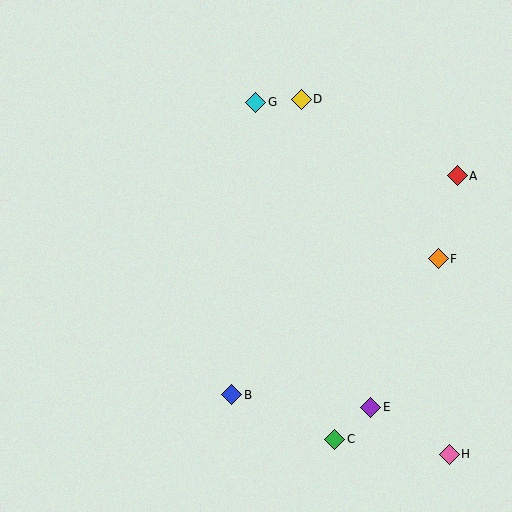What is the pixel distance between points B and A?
The distance between B and A is 314 pixels.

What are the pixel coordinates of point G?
Point G is at (256, 102).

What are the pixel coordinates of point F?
Point F is at (438, 259).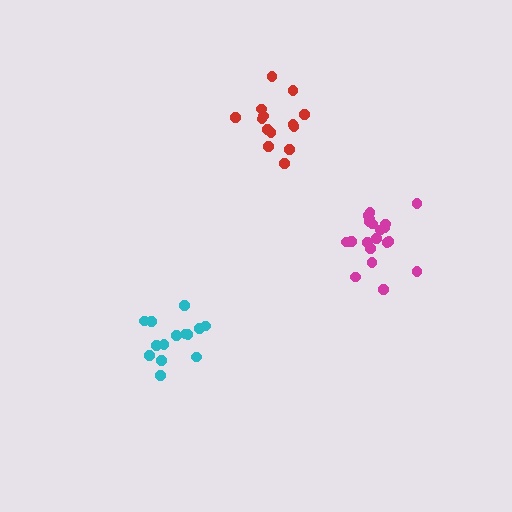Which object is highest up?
The red cluster is topmost.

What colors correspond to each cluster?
The clusters are colored: red, cyan, magenta.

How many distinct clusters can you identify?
There are 3 distinct clusters.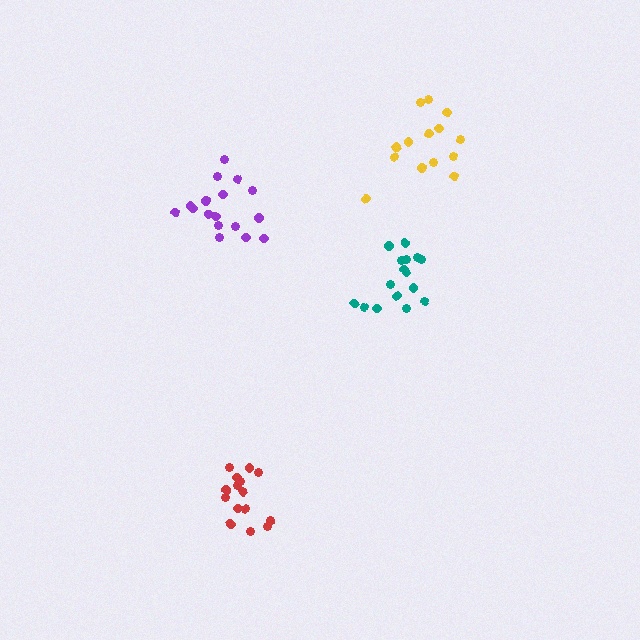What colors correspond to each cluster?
The clusters are colored: red, teal, purple, yellow.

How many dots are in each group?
Group 1: 15 dots, Group 2: 16 dots, Group 3: 17 dots, Group 4: 14 dots (62 total).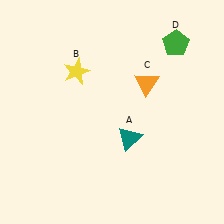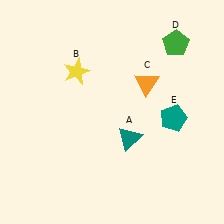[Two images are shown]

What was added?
A teal pentagon (E) was added in Image 2.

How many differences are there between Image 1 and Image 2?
There is 1 difference between the two images.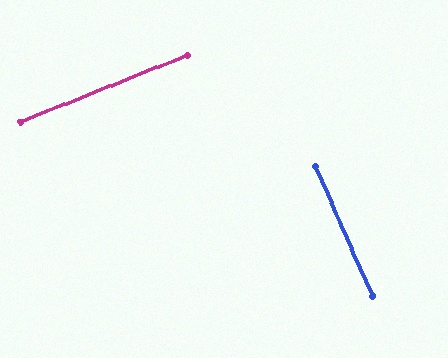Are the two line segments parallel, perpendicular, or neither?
Perpendicular — they meet at approximately 88°.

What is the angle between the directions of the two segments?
Approximately 88 degrees.